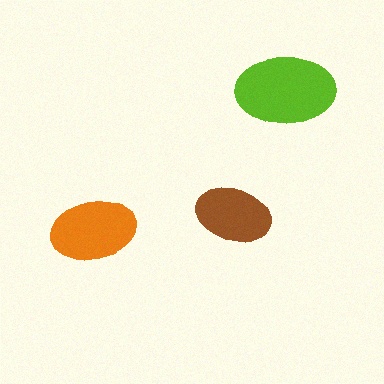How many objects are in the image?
There are 3 objects in the image.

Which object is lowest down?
The orange ellipse is bottommost.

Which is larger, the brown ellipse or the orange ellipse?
The orange one.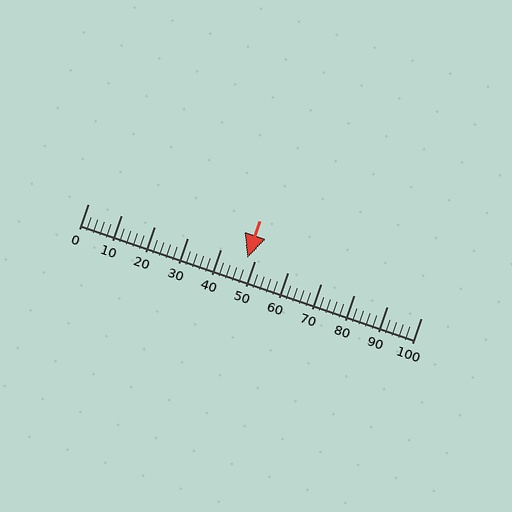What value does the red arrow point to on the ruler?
The red arrow points to approximately 48.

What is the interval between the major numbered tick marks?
The major tick marks are spaced 10 units apart.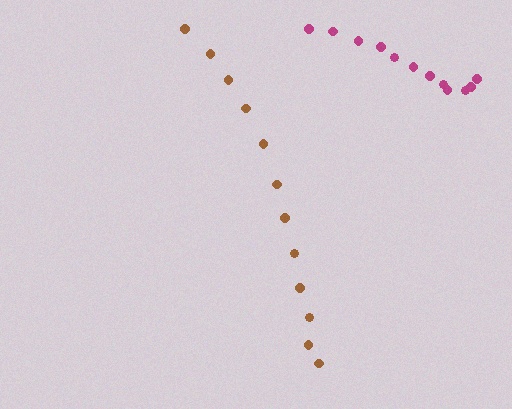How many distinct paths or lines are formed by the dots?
There are 2 distinct paths.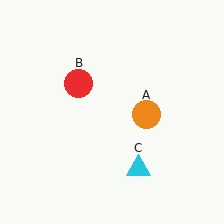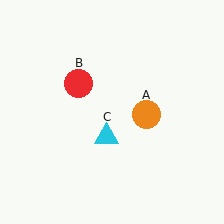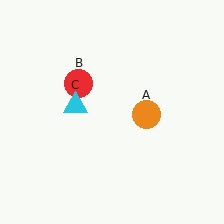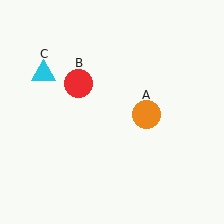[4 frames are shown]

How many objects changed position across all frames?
1 object changed position: cyan triangle (object C).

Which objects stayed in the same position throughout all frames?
Orange circle (object A) and red circle (object B) remained stationary.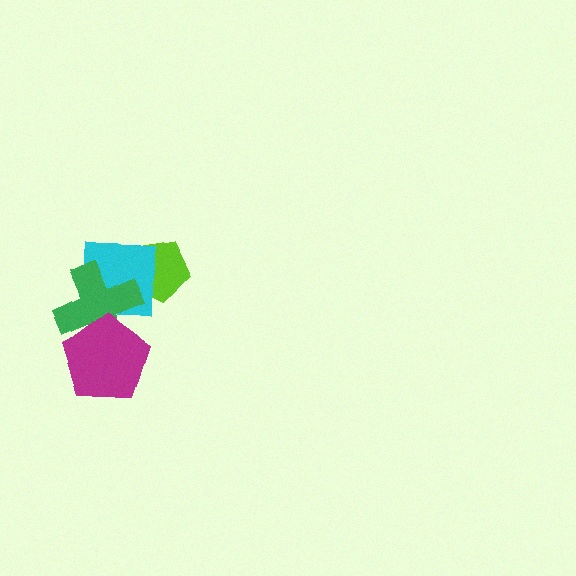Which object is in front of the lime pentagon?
The cyan square is in front of the lime pentagon.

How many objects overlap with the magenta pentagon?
1 object overlaps with the magenta pentagon.